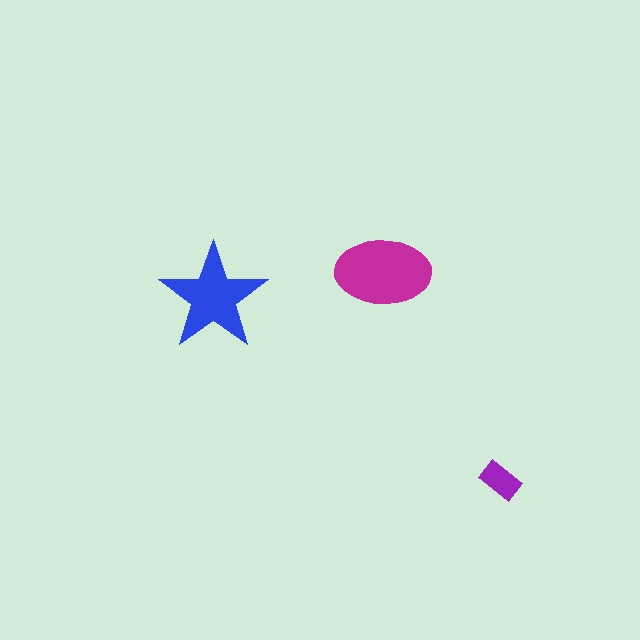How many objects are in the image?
There are 3 objects in the image.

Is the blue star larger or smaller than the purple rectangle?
Larger.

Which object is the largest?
The magenta ellipse.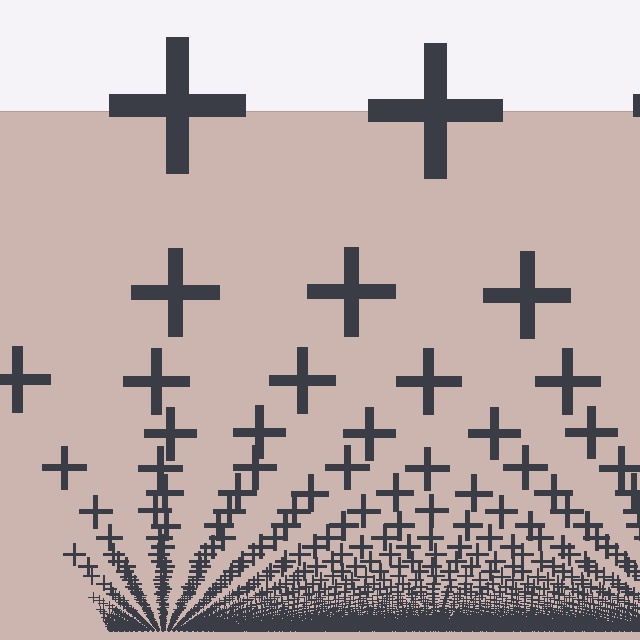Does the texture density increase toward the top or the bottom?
Density increases toward the bottom.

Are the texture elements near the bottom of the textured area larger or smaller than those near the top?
Smaller. The gradient is inverted — elements near the bottom are smaller and denser.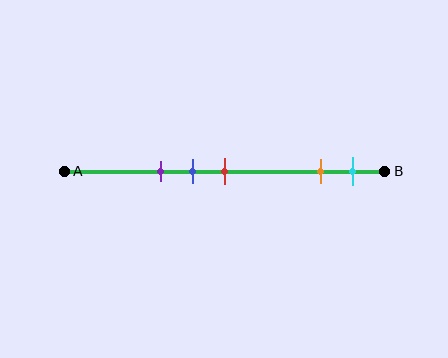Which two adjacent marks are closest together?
The blue and red marks are the closest adjacent pair.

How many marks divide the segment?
There are 5 marks dividing the segment.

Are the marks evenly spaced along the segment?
No, the marks are not evenly spaced.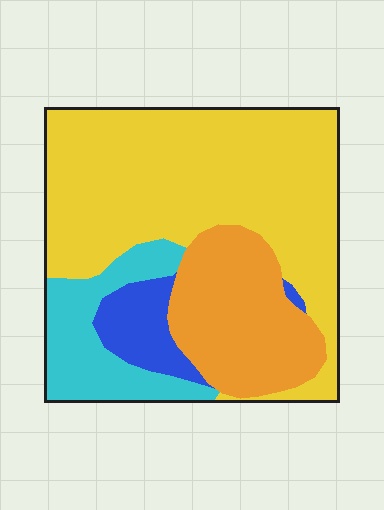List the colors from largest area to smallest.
From largest to smallest: yellow, orange, cyan, blue.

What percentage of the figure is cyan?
Cyan takes up about one sixth (1/6) of the figure.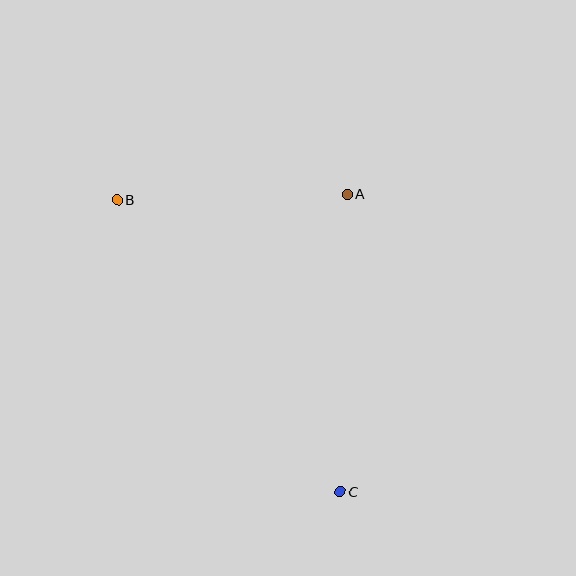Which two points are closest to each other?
Points A and B are closest to each other.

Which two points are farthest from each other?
Points B and C are farthest from each other.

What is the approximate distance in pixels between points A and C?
The distance between A and C is approximately 298 pixels.